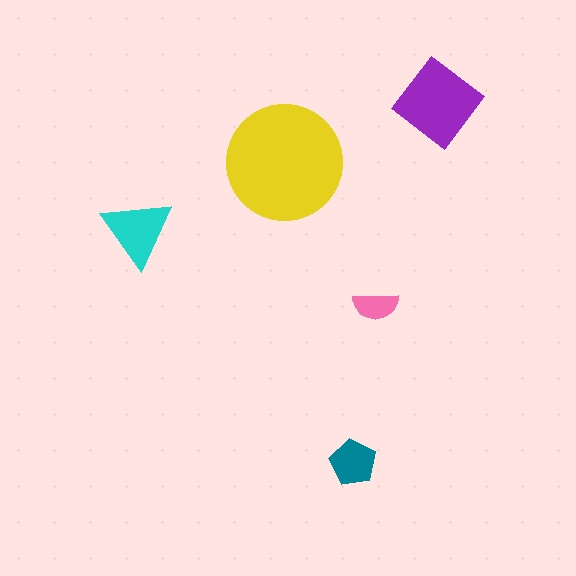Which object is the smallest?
The pink semicircle.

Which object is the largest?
The yellow circle.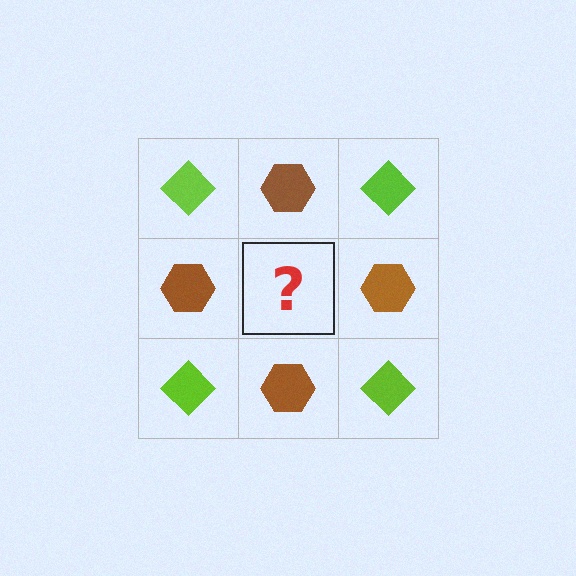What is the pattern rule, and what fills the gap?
The rule is that it alternates lime diamond and brown hexagon in a checkerboard pattern. The gap should be filled with a lime diamond.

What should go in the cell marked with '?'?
The missing cell should contain a lime diamond.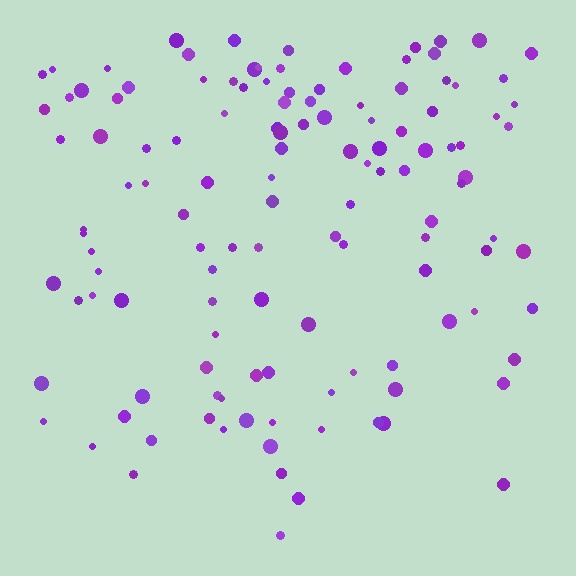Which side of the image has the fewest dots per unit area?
The bottom.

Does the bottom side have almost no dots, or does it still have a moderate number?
Still a moderate number, just noticeably fewer than the top.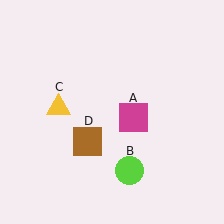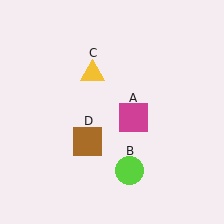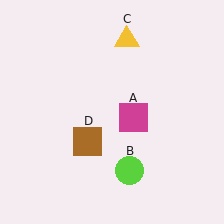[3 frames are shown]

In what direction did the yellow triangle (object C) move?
The yellow triangle (object C) moved up and to the right.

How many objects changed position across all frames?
1 object changed position: yellow triangle (object C).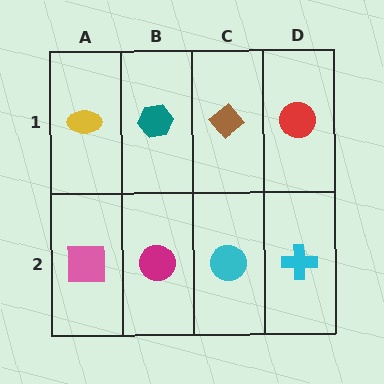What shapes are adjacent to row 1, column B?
A magenta circle (row 2, column B), a yellow ellipse (row 1, column A), a brown diamond (row 1, column C).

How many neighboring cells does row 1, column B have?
3.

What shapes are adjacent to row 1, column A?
A pink square (row 2, column A), a teal hexagon (row 1, column B).